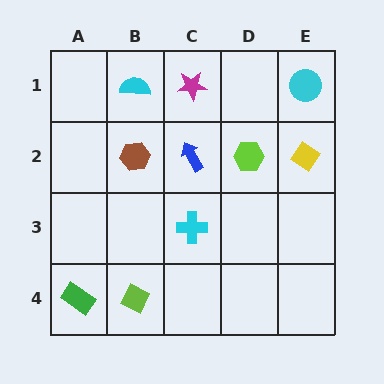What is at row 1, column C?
A magenta star.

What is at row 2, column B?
A brown hexagon.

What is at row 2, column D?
A lime hexagon.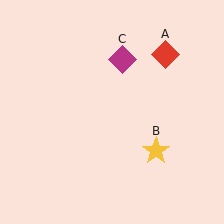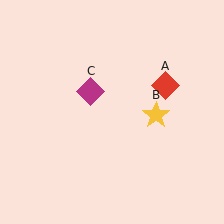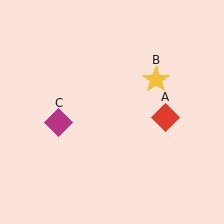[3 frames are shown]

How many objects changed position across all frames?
3 objects changed position: red diamond (object A), yellow star (object B), magenta diamond (object C).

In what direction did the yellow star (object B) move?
The yellow star (object B) moved up.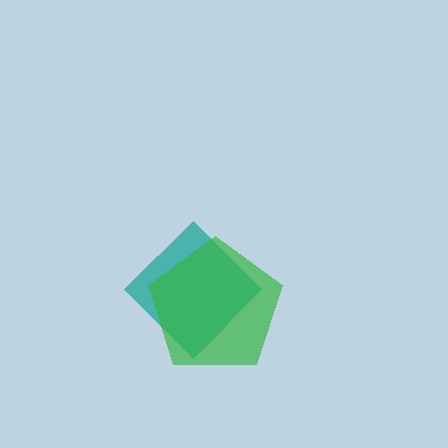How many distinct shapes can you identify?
There are 2 distinct shapes: a teal diamond, a green pentagon.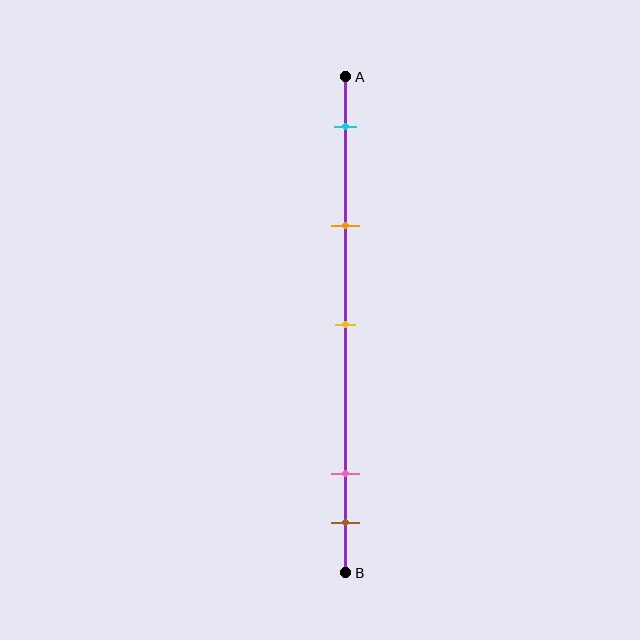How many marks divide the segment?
There are 5 marks dividing the segment.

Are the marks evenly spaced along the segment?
No, the marks are not evenly spaced.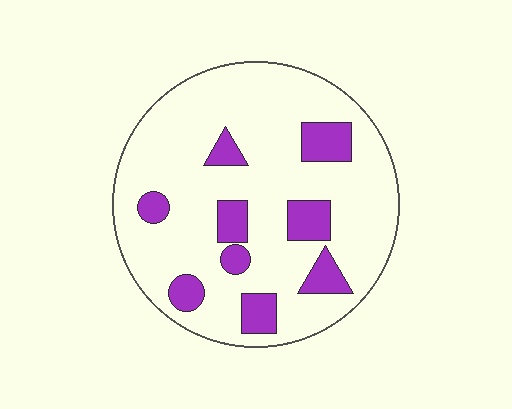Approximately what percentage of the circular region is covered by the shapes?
Approximately 20%.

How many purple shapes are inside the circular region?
9.